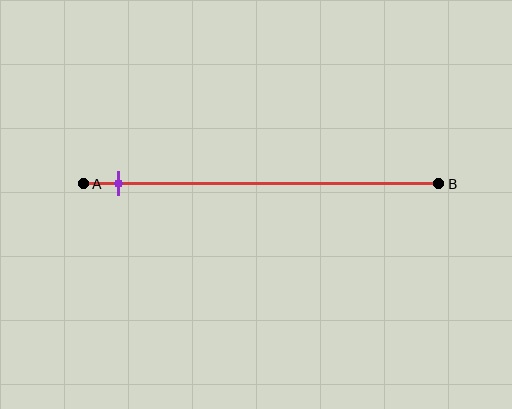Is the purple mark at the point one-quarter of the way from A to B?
No, the mark is at about 10% from A, not at the 25% one-quarter point.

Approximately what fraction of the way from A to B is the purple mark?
The purple mark is approximately 10% of the way from A to B.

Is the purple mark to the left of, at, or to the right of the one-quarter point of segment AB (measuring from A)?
The purple mark is to the left of the one-quarter point of segment AB.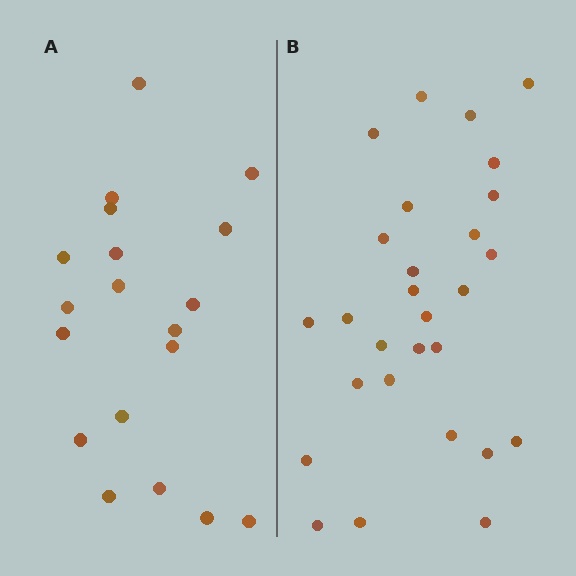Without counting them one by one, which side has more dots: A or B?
Region B (the right region) has more dots.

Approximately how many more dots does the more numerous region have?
Region B has roughly 8 or so more dots than region A.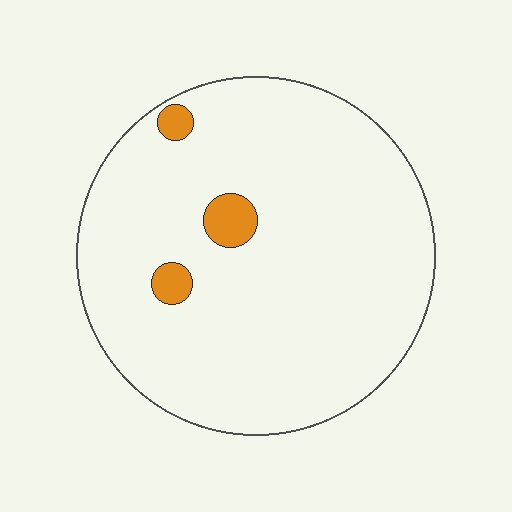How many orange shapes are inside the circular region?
3.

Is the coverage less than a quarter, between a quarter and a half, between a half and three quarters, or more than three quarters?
Less than a quarter.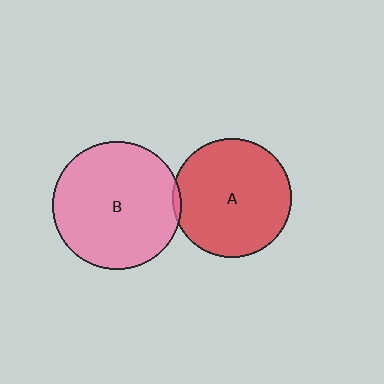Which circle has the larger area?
Circle B (pink).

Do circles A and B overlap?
Yes.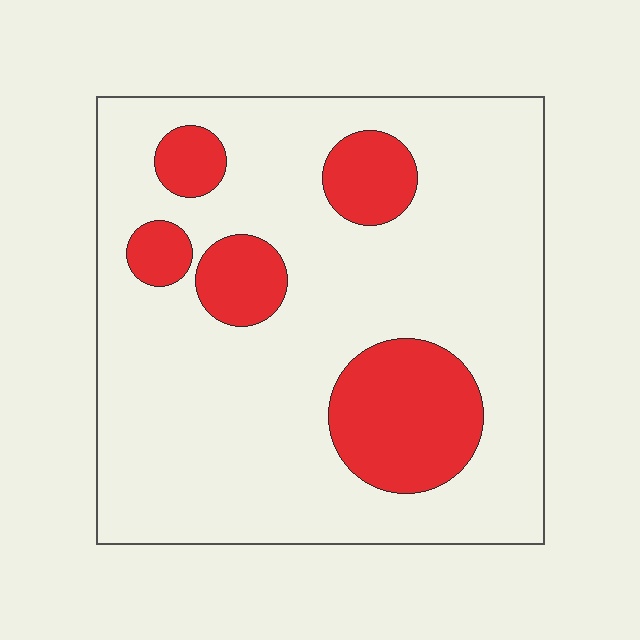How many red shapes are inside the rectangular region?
5.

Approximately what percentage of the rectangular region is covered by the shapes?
Approximately 20%.